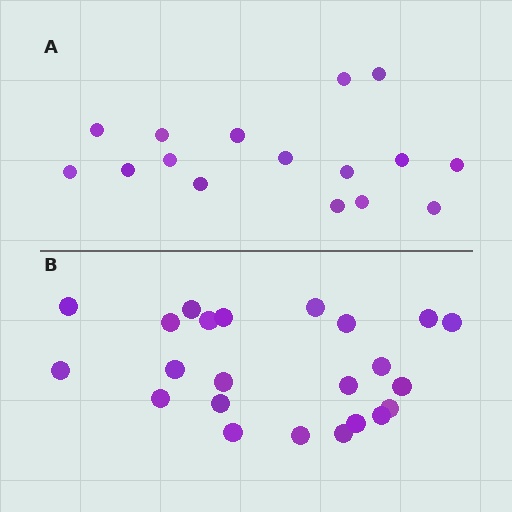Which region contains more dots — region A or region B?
Region B (the bottom region) has more dots.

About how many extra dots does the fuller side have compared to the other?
Region B has roughly 8 or so more dots than region A.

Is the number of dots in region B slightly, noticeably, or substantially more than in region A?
Region B has noticeably more, but not dramatically so. The ratio is roughly 1.4 to 1.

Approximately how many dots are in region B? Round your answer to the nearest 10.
About 20 dots. (The exact count is 23, which rounds to 20.)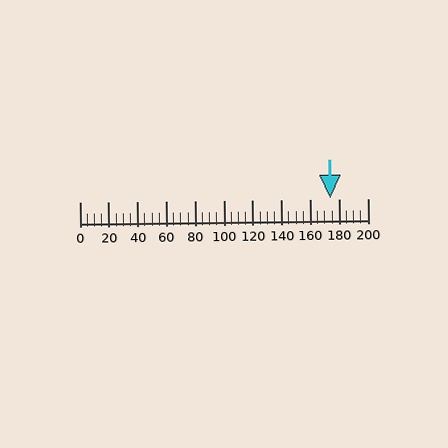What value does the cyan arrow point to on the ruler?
The cyan arrow points to approximately 174.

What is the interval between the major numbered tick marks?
The major tick marks are spaced 20 units apart.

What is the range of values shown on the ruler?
The ruler shows values from 0 to 200.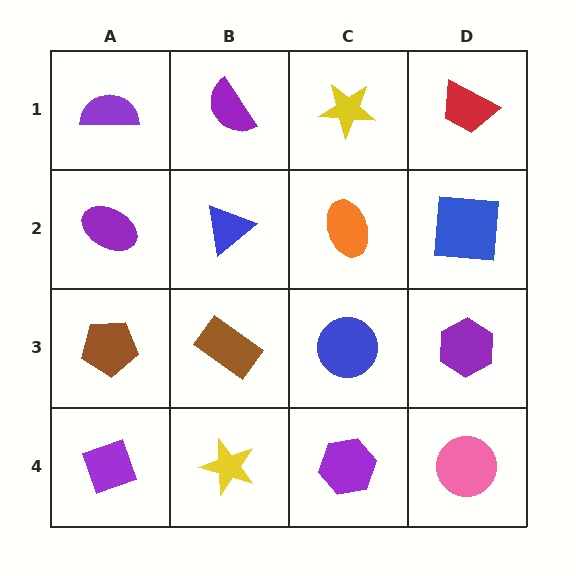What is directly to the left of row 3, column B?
A brown pentagon.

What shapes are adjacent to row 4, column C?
A blue circle (row 3, column C), a yellow star (row 4, column B), a pink circle (row 4, column D).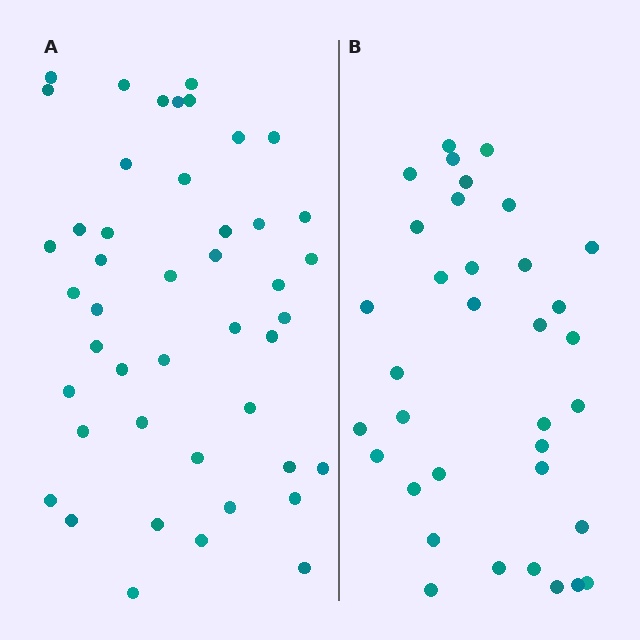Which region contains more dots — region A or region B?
Region A (the left region) has more dots.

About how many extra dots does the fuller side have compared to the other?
Region A has roughly 10 or so more dots than region B.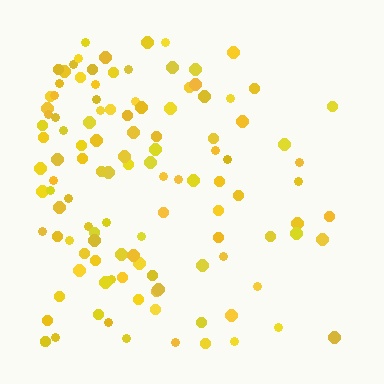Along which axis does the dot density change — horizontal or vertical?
Horizontal.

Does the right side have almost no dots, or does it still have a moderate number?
Still a moderate number, just noticeably fewer than the left.